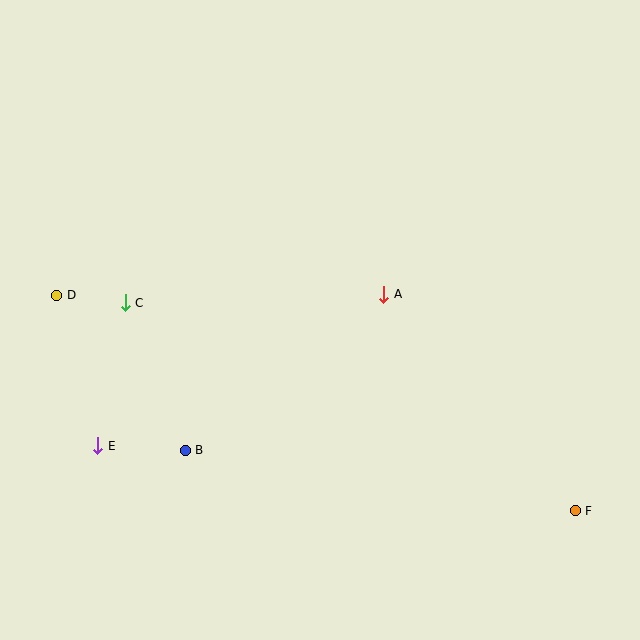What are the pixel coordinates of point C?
Point C is at (125, 303).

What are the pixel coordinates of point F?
Point F is at (575, 511).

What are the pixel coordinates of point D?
Point D is at (57, 296).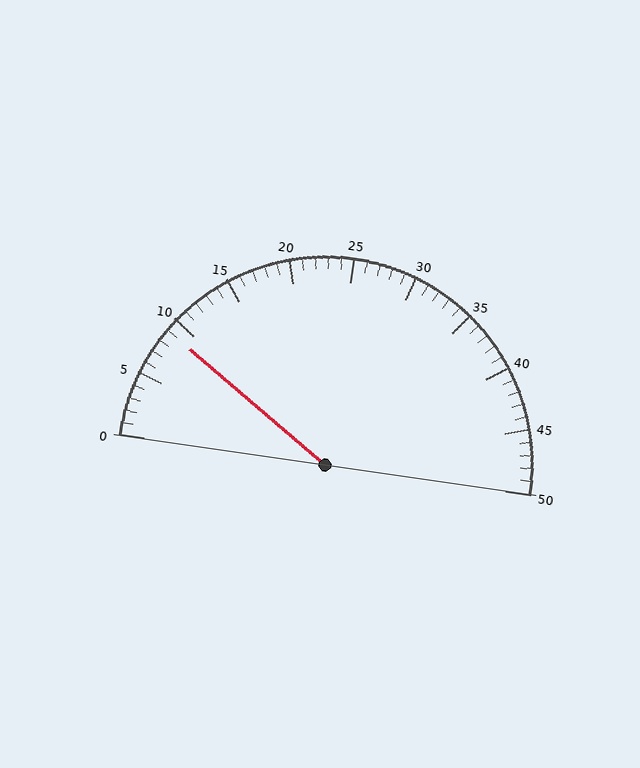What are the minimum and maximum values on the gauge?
The gauge ranges from 0 to 50.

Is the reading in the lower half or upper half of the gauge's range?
The reading is in the lower half of the range (0 to 50).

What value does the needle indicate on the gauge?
The needle indicates approximately 9.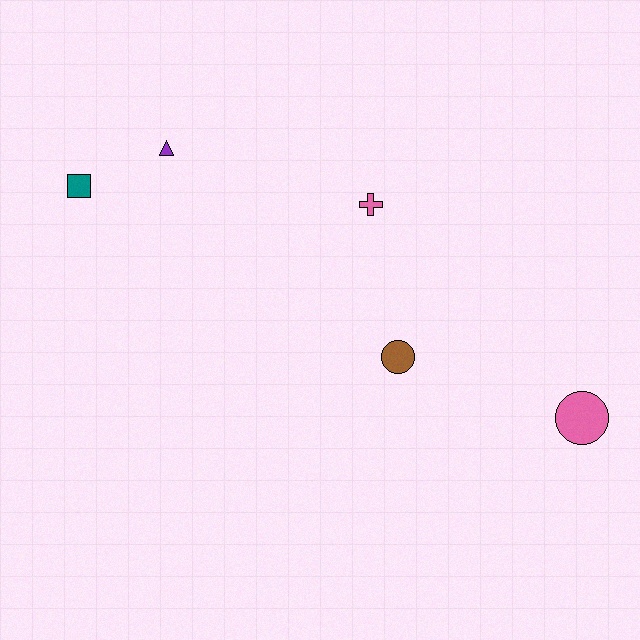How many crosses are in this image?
There is 1 cross.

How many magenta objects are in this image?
There are no magenta objects.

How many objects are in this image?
There are 5 objects.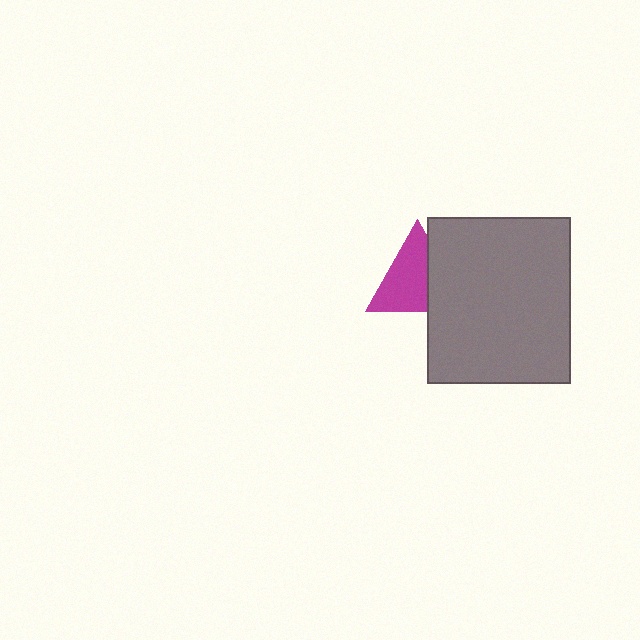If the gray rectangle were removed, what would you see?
You would see the complete magenta triangle.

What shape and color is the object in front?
The object in front is a gray rectangle.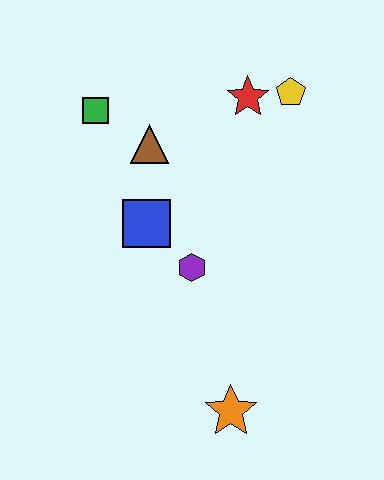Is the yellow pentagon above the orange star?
Yes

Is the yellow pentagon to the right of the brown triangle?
Yes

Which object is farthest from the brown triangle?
The orange star is farthest from the brown triangle.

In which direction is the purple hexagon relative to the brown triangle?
The purple hexagon is below the brown triangle.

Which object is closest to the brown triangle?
The green square is closest to the brown triangle.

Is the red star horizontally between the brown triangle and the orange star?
No